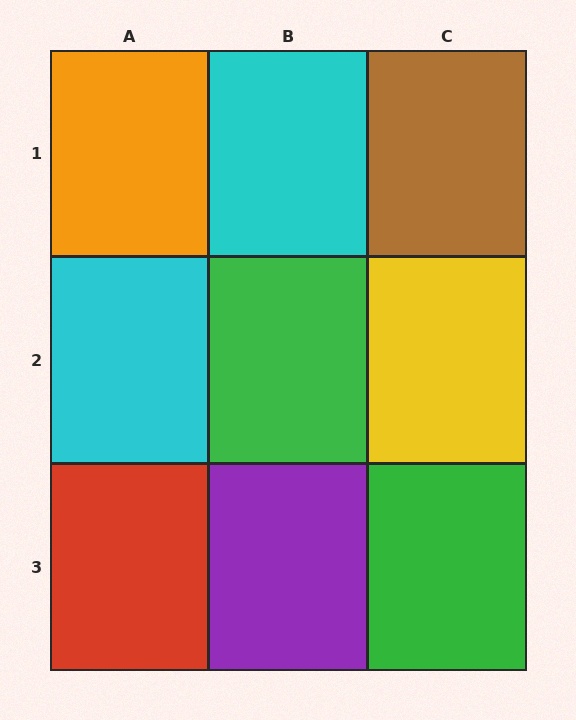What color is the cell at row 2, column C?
Yellow.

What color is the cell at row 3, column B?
Purple.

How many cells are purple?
1 cell is purple.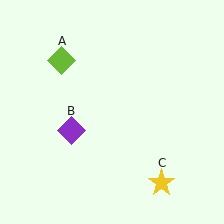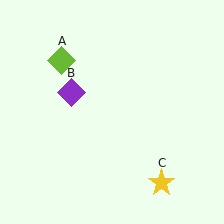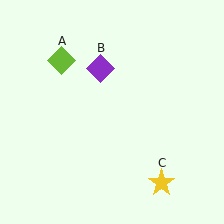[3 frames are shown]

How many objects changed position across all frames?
1 object changed position: purple diamond (object B).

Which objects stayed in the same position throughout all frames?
Lime diamond (object A) and yellow star (object C) remained stationary.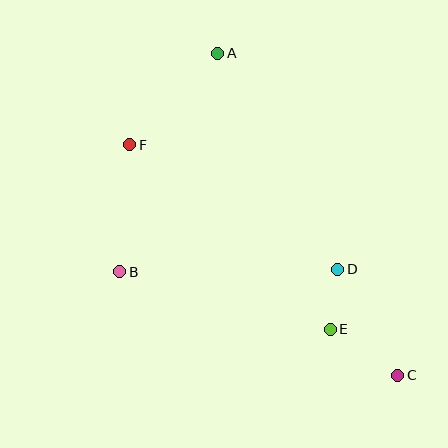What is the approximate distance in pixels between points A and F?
The distance between A and F is approximately 127 pixels.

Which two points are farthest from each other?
Points A and C are farthest from each other.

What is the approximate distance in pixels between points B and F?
The distance between B and F is approximately 127 pixels.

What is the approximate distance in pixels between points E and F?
The distance between E and F is approximately 273 pixels.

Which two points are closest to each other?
Points D and E are closest to each other.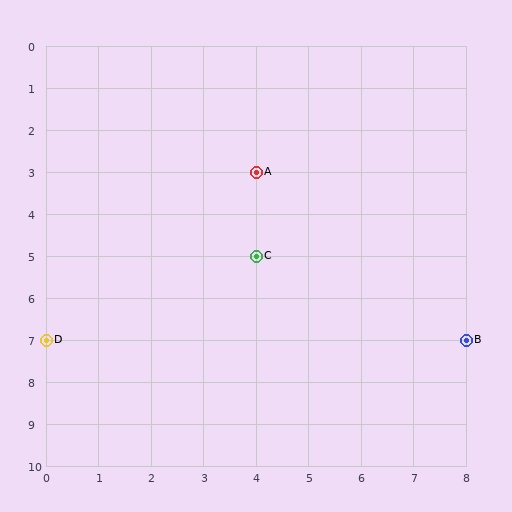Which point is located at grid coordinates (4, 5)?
Point C is at (4, 5).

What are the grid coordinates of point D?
Point D is at grid coordinates (0, 7).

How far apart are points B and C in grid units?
Points B and C are 4 columns and 2 rows apart (about 4.5 grid units diagonally).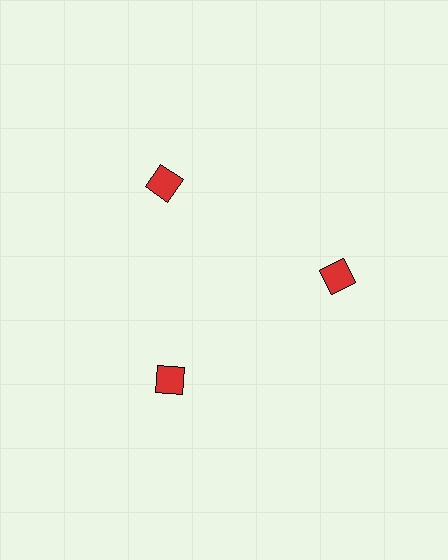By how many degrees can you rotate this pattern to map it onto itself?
The pattern maps onto itself every 120 degrees of rotation.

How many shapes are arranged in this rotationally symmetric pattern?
There are 3 shapes, arranged in 3 groups of 1.